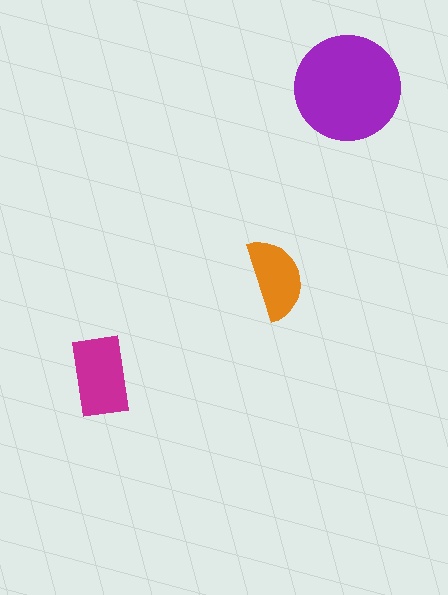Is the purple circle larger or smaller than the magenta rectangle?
Larger.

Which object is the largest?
The purple circle.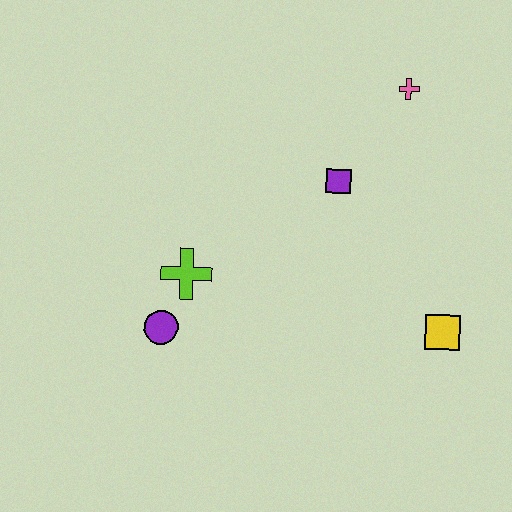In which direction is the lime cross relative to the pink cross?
The lime cross is to the left of the pink cross.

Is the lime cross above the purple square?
No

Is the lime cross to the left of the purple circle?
No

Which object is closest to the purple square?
The pink cross is closest to the purple square.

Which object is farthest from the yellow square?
The purple circle is farthest from the yellow square.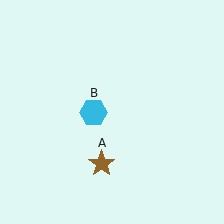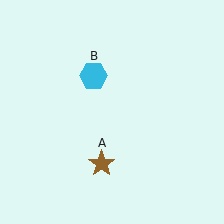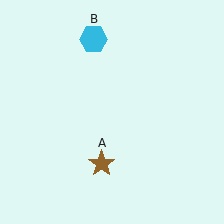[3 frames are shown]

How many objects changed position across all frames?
1 object changed position: cyan hexagon (object B).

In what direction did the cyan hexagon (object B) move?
The cyan hexagon (object B) moved up.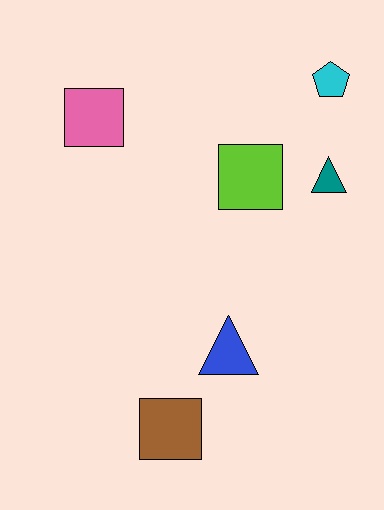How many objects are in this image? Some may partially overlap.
There are 6 objects.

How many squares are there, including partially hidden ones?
There are 3 squares.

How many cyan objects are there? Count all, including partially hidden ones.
There is 1 cyan object.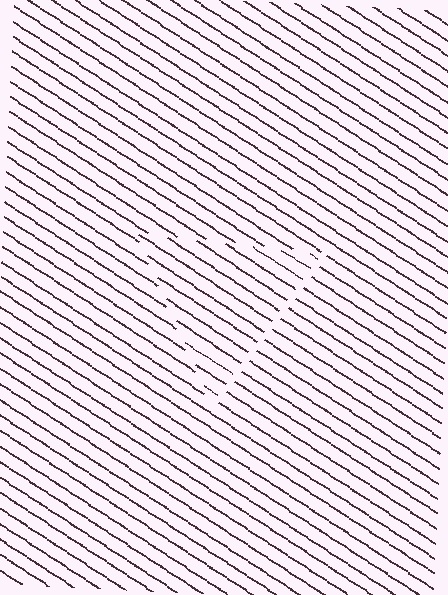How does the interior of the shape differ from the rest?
The interior of the shape contains the same grating, shifted by half a period — the contour is defined by the phase discontinuity where line-ends from the inner and outer gratings abut.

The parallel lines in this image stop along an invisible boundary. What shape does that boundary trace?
An illusory triangle. The interior of the shape contains the same grating, shifted by half a period — the contour is defined by the phase discontinuity where line-ends from the inner and outer gratings abut.